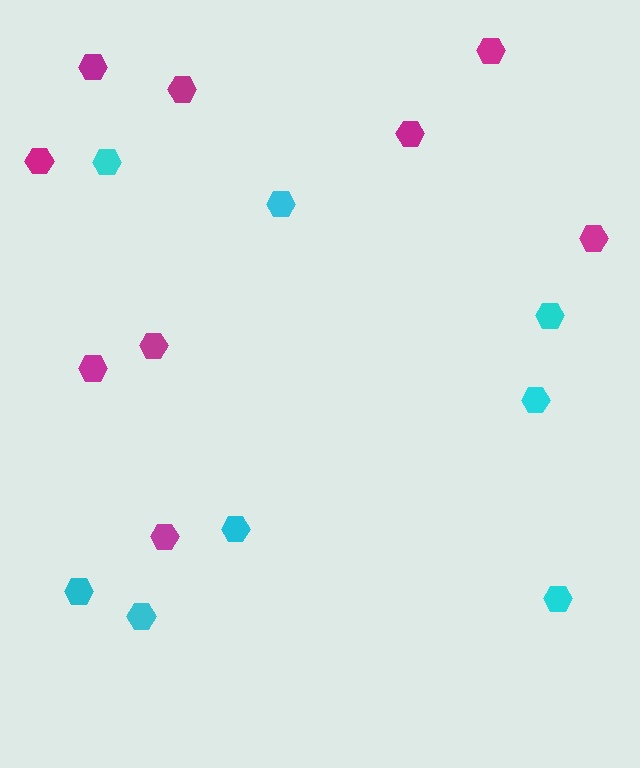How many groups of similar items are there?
There are 2 groups: one group of cyan hexagons (8) and one group of magenta hexagons (9).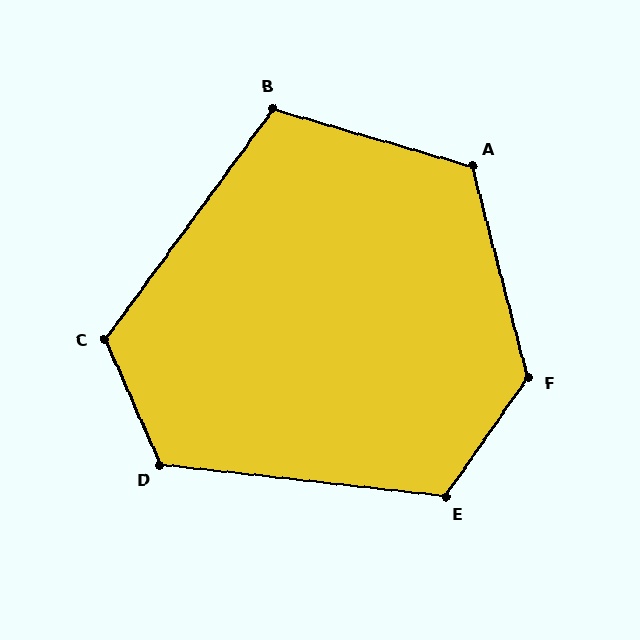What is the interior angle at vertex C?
Approximately 120 degrees (obtuse).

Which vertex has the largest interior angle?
F, at approximately 130 degrees.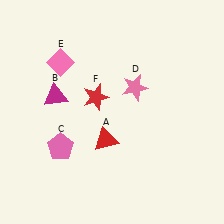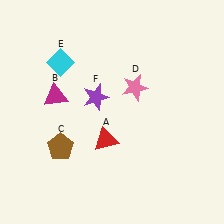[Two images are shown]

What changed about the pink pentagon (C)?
In Image 1, C is pink. In Image 2, it changed to brown.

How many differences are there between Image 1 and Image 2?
There are 3 differences between the two images.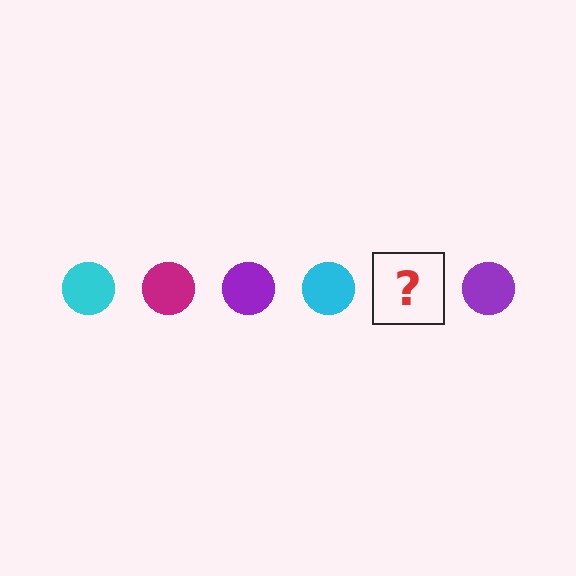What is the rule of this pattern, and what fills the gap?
The rule is that the pattern cycles through cyan, magenta, purple circles. The gap should be filled with a magenta circle.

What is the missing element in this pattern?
The missing element is a magenta circle.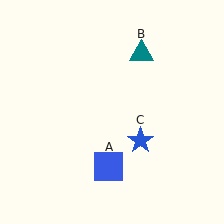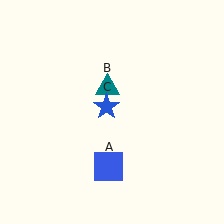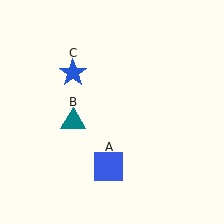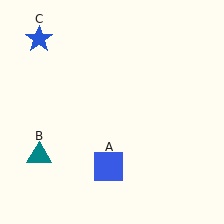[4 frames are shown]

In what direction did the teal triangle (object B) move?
The teal triangle (object B) moved down and to the left.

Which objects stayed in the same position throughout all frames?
Blue square (object A) remained stationary.